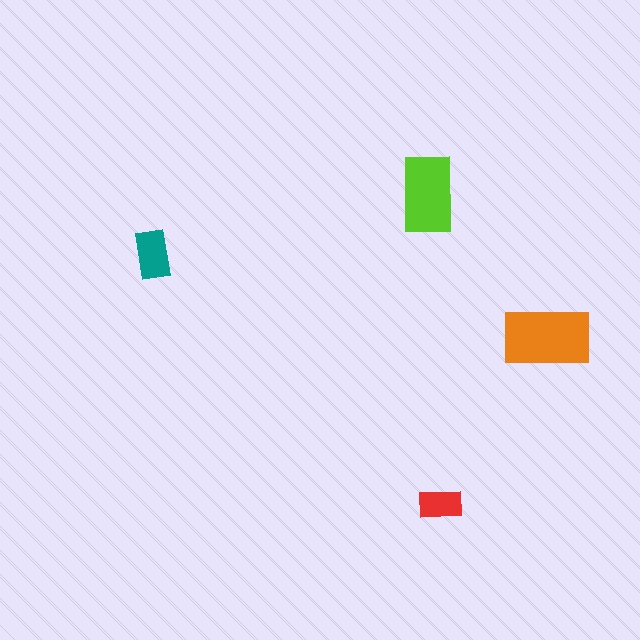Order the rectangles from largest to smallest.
the orange one, the lime one, the teal one, the red one.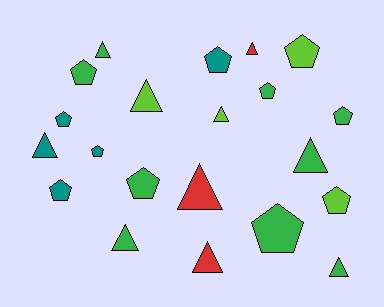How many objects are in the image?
There are 21 objects.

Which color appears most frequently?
Green, with 9 objects.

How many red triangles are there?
There are 3 red triangles.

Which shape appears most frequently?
Pentagon, with 11 objects.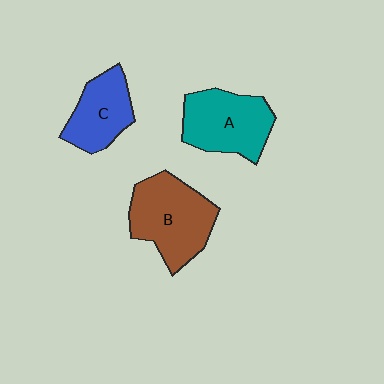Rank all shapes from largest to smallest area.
From largest to smallest: B (brown), A (teal), C (blue).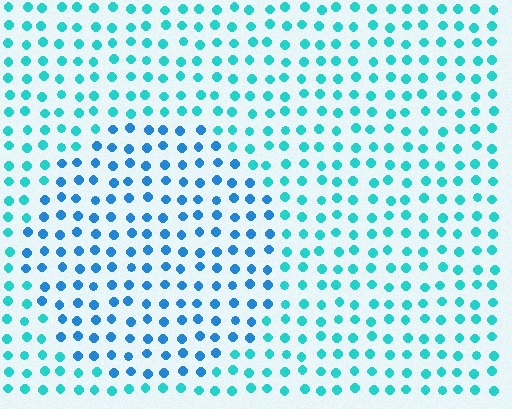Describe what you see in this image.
The image is filled with small cyan elements in a uniform arrangement. A circle-shaped region is visible where the elements are tinted to a slightly different hue, forming a subtle color boundary.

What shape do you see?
I see a circle.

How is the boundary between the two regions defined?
The boundary is defined purely by a slight shift in hue (about 30 degrees). Spacing, size, and orientation are identical on both sides.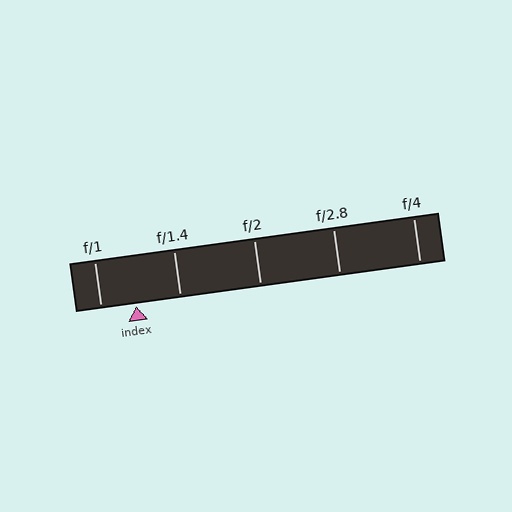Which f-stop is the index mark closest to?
The index mark is closest to f/1.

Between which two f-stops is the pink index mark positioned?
The index mark is between f/1 and f/1.4.